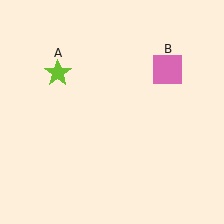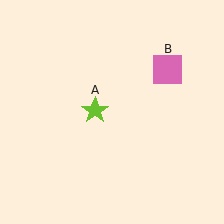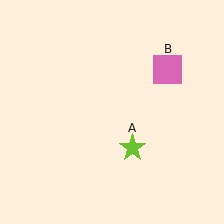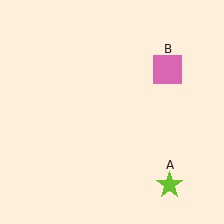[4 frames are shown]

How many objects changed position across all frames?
1 object changed position: lime star (object A).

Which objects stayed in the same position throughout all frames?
Pink square (object B) remained stationary.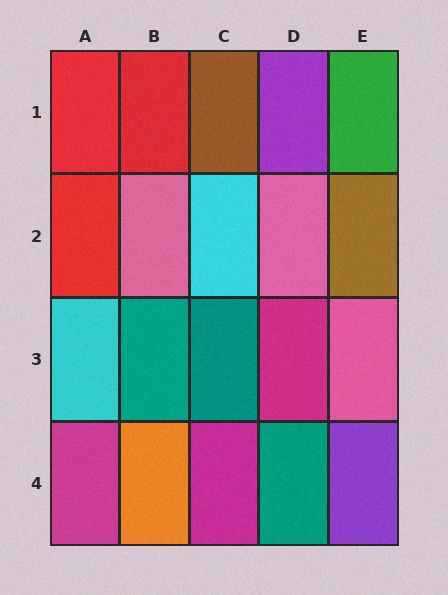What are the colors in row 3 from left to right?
Cyan, teal, teal, magenta, pink.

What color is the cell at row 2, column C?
Cyan.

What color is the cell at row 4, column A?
Magenta.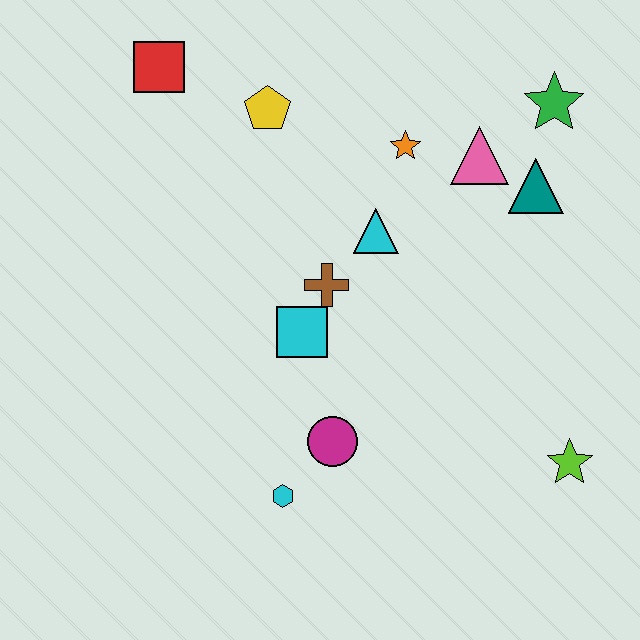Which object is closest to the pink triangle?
The teal triangle is closest to the pink triangle.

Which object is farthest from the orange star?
The cyan hexagon is farthest from the orange star.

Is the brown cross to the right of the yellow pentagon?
Yes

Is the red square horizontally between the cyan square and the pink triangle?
No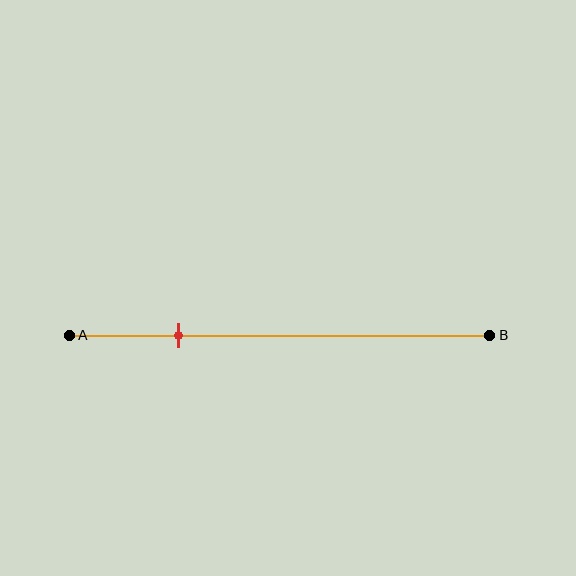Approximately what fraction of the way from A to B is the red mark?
The red mark is approximately 25% of the way from A to B.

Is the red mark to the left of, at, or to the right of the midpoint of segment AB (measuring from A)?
The red mark is to the left of the midpoint of segment AB.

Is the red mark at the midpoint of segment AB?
No, the mark is at about 25% from A, not at the 50% midpoint.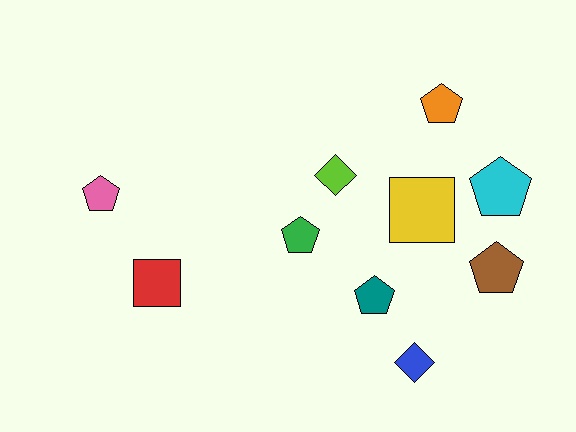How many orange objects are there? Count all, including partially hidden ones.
There is 1 orange object.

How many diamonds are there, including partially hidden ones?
There are 2 diamonds.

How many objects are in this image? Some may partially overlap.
There are 10 objects.